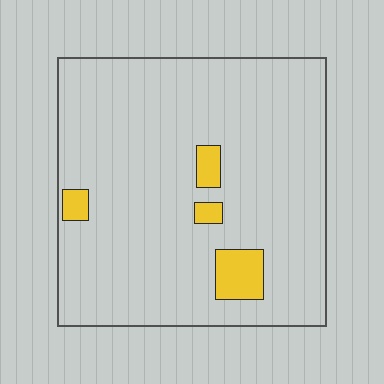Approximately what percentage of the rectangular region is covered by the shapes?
Approximately 5%.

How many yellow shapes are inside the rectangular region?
4.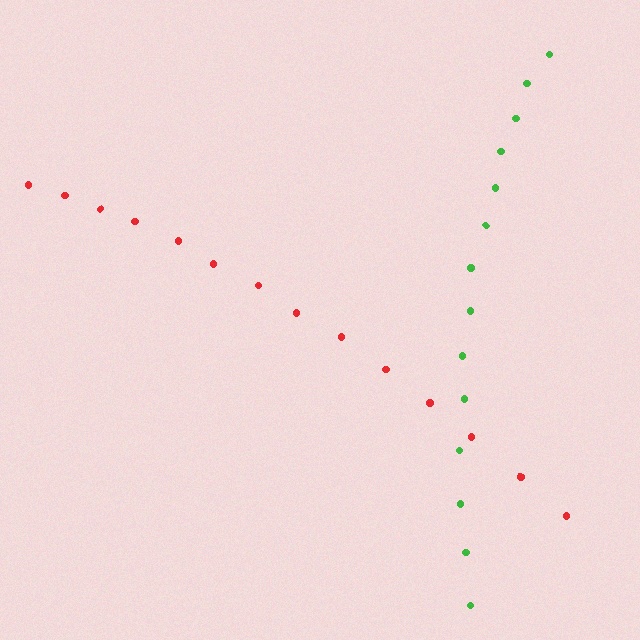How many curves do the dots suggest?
There are 2 distinct paths.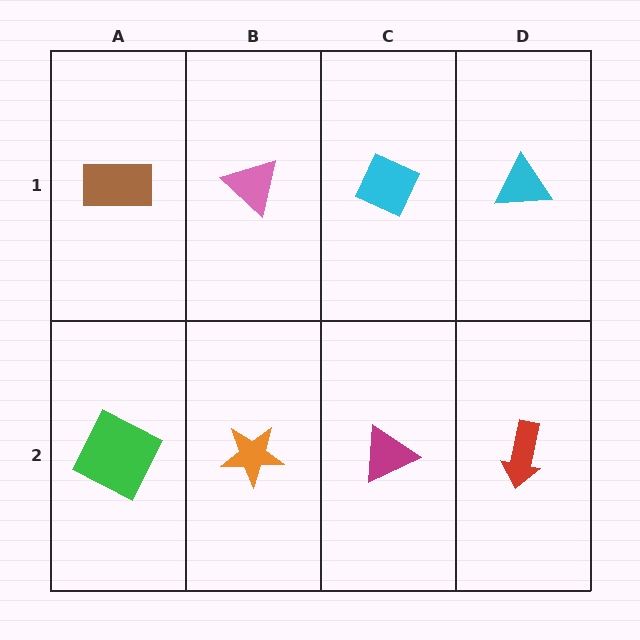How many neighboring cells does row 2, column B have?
3.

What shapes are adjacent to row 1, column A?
A green square (row 2, column A), a pink triangle (row 1, column B).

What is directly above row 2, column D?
A cyan triangle.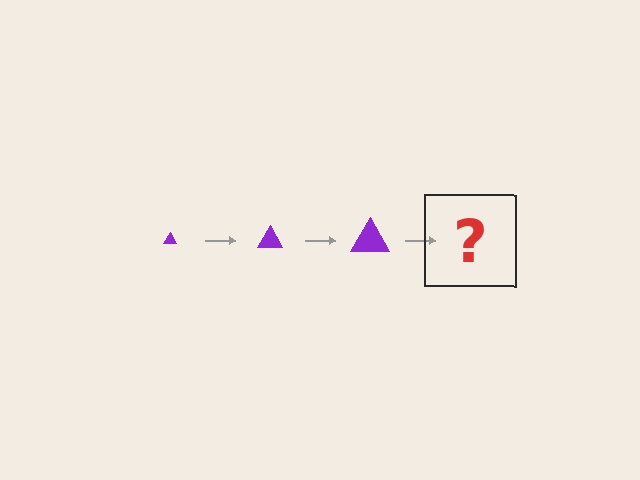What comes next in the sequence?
The next element should be a purple triangle, larger than the previous one.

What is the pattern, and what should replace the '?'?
The pattern is that the triangle gets progressively larger each step. The '?' should be a purple triangle, larger than the previous one.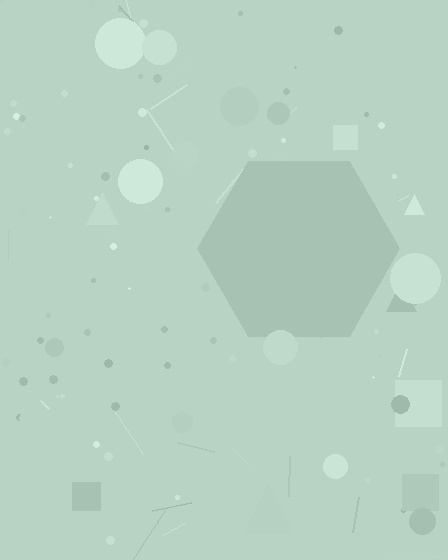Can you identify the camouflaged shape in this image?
The camouflaged shape is a hexagon.